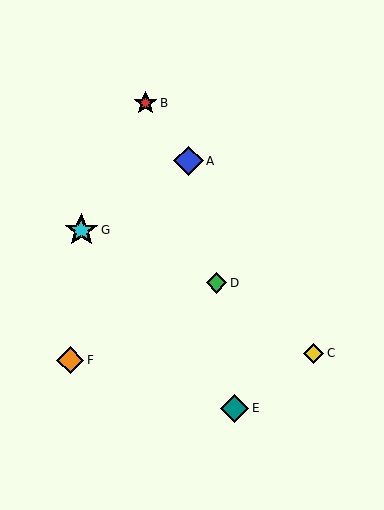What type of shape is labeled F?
Shape F is an orange diamond.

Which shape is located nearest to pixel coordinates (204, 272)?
The green diamond (labeled D) at (216, 283) is nearest to that location.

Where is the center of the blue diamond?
The center of the blue diamond is at (188, 161).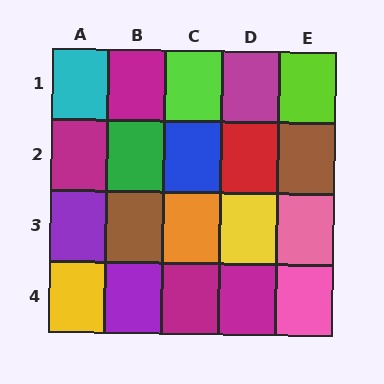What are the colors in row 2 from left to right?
Magenta, green, blue, red, brown.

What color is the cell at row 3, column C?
Orange.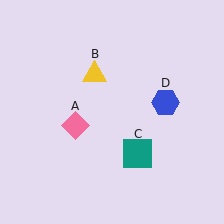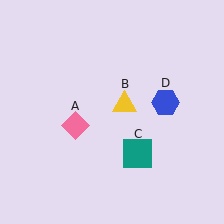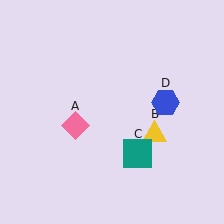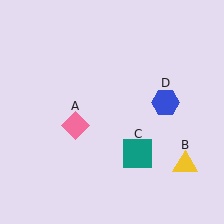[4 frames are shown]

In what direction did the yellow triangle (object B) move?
The yellow triangle (object B) moved down and to the right.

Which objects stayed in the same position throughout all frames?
Pink diamond (object A) and teal square (object C) and blue hexagon (object D) remained stationary.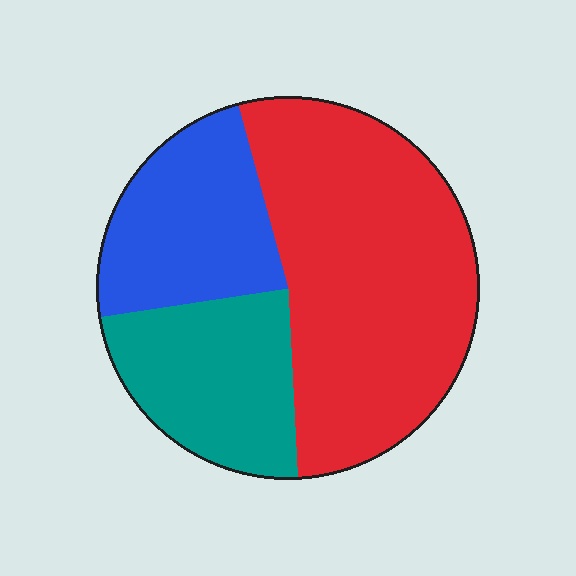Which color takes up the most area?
Red, at roughly 55%.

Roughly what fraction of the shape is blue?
Blue takes up less than a quarter of the shape.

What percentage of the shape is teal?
Teal takes up about one quarter (1/4) of the shape.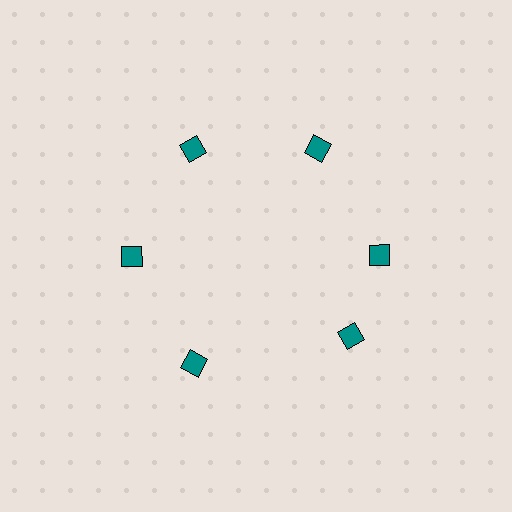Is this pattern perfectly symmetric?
No. The 6 teal diamonds are arranged in a ring, but one element near the 5 o'clock position is rotated out of alignment along the ring, breaking the 6-fold rotational symmetry.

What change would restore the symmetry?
The symmetry would be restored by rotating it back into even spacing with its neighbors so that all 6 diamonds sit at equal angles and equal distance from the center.